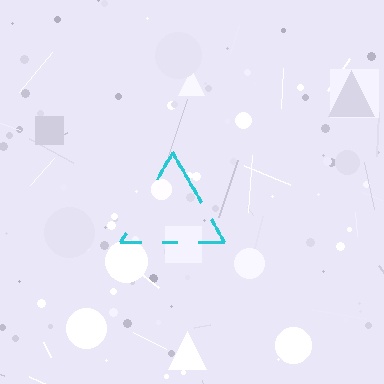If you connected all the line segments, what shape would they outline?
They would outline a triangle.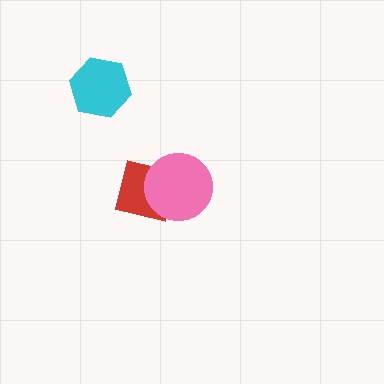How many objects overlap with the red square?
1 object overlaps with the red square.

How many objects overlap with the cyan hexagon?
0 objects overlap with the cyan hexagon.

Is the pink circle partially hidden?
No, no other shape covers it.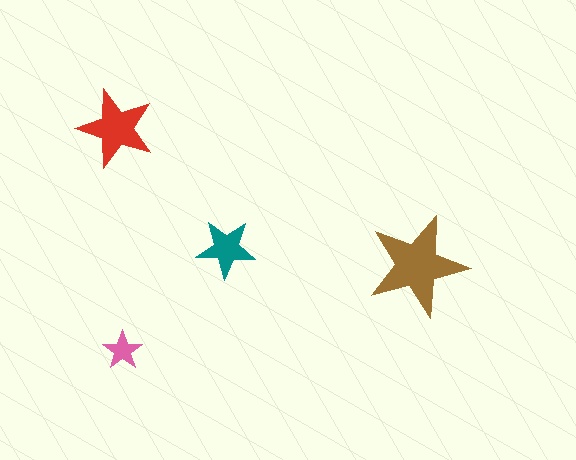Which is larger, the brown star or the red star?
The brown one.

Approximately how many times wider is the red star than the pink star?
About 2 times wider.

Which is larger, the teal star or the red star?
The red one.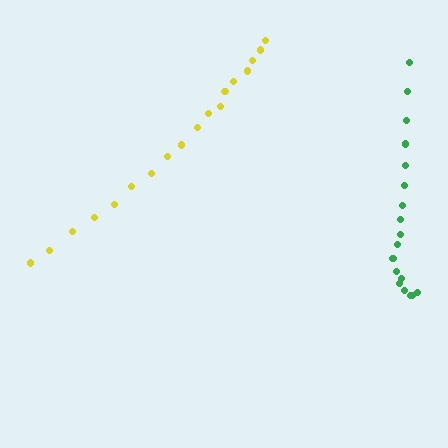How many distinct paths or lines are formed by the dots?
There are 2 distinct paths.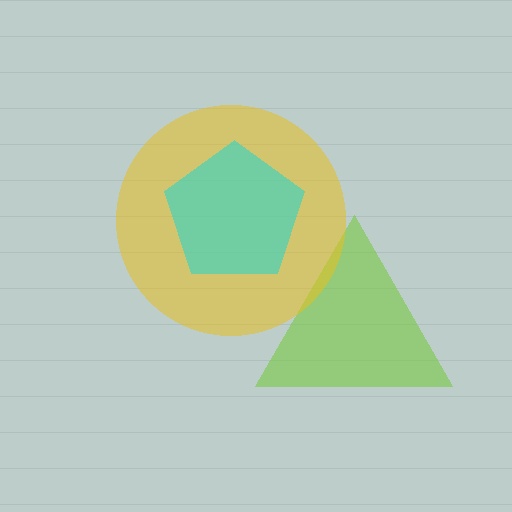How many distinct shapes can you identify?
There are 3 distinct shapes: a lime triangle, a yellow circle, a cyan pentagon.